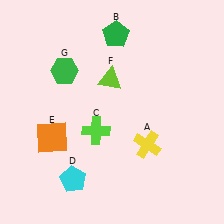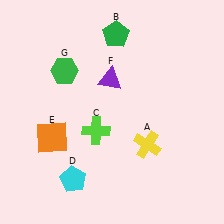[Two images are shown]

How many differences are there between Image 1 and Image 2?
There is 1 difference between the two images.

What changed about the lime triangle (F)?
In Image 1, F is lime. In Image 2, it changed to purple.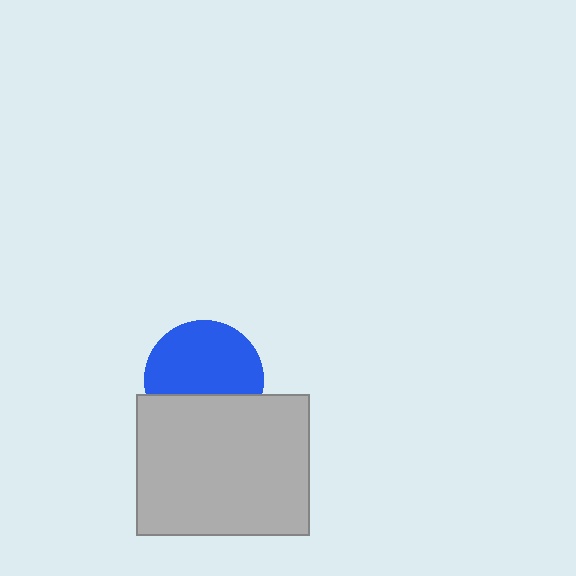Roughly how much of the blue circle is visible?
About half of it is visible (roughly 64%).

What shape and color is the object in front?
The object in front is a light gray rectangle.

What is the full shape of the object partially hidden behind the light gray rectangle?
The partially hidden object is a blue circle.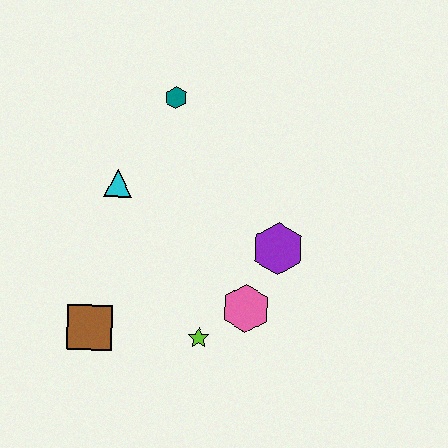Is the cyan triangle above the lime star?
Yes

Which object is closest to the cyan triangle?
The teal hexagon is closest to the cyan triangle.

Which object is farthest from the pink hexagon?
The teal hexagon is farthest from the pink hexagon.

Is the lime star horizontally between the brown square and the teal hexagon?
No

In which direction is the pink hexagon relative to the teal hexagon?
The pink hexagon is below the teal hexagon.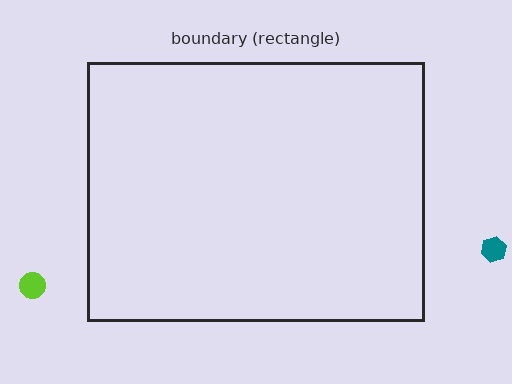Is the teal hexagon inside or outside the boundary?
Outside.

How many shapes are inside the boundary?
0 inside, 2 outside.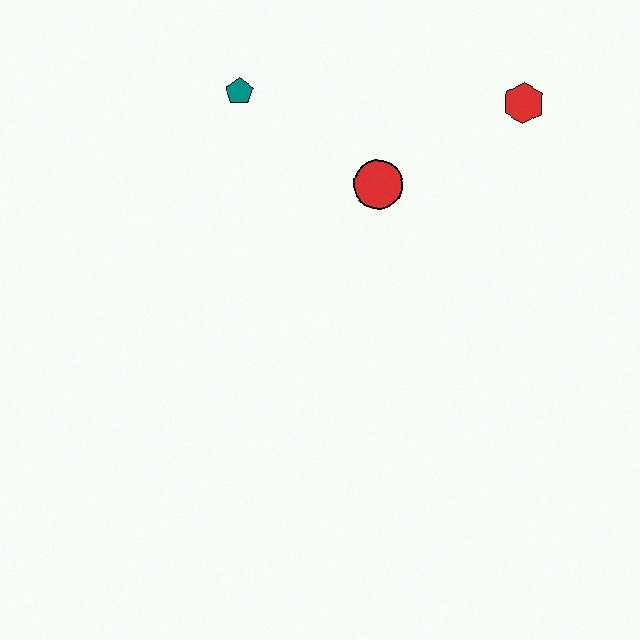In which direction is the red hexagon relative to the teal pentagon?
The red hexagon is to the right of the teal pentagon.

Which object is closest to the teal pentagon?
The red circle is closest to the teal pentagon.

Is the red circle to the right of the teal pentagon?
Yes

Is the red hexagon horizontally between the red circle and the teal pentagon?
No